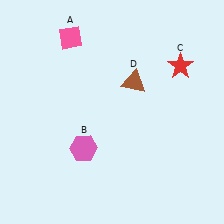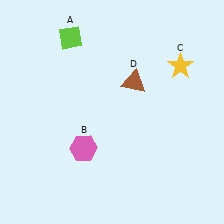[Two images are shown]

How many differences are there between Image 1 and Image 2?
There are 2 differences between the two images.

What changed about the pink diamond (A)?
In Image 1, A is pink. In Image 2, it changed to lime.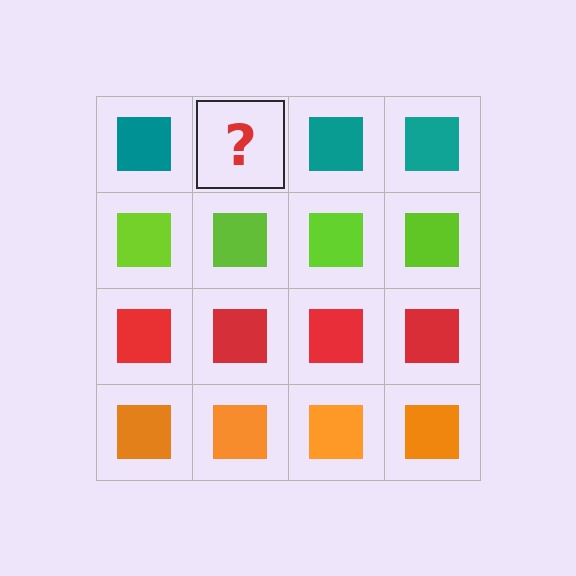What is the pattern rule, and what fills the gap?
The rule is that each row has a consistent color. The gap should be filled with a teal square.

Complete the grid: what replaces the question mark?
The question mark should be replaced with a teal square.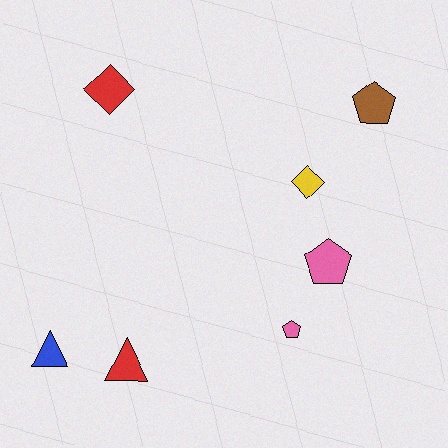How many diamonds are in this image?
There are 2 diamonds.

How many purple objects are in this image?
There are no purple objects.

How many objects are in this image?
There are 7 objects.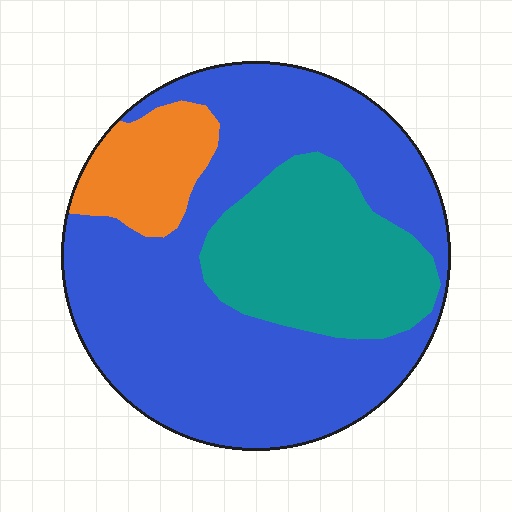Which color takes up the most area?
Blue, at roughly 65%.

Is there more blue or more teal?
Blue.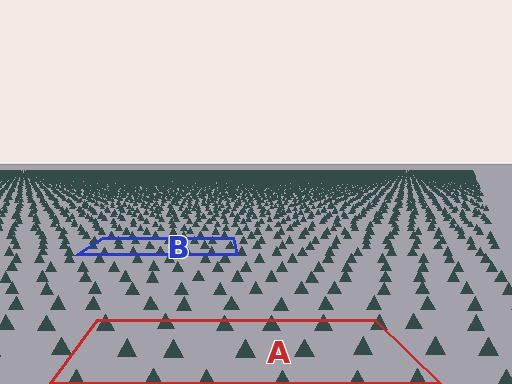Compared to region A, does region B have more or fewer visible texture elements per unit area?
Region B has more texture elements per unit area — they are packed more densely because it is farther away.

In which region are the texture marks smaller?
The texture marks are smaller in region B, because it is farther away.